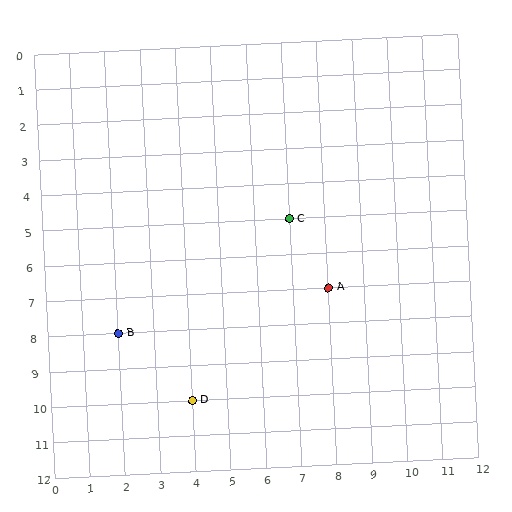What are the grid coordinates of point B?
Point B is at grid coordinates (2, 8).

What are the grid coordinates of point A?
Point A is at grid coordinates (8, 7).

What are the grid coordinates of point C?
Point C is at grid coordinates (7, 5).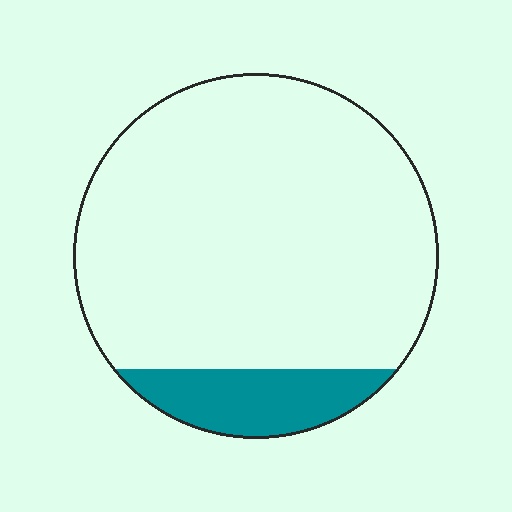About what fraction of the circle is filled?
About one eighth (1/8).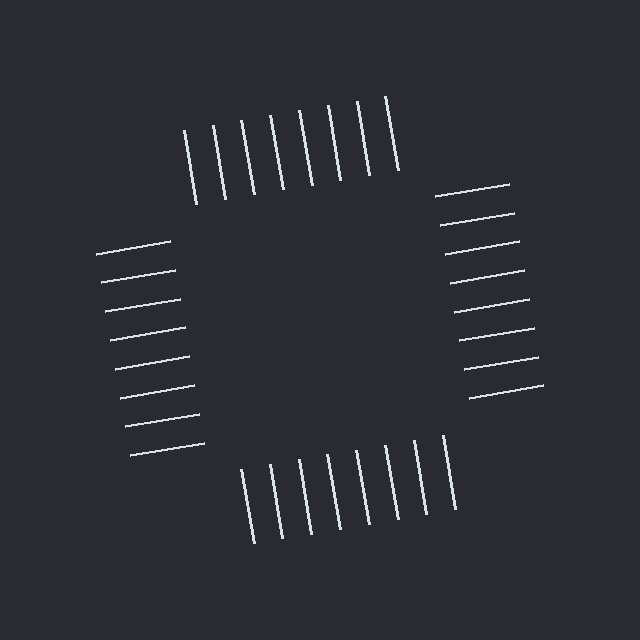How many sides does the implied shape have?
4 sides — the line-ends trace a square.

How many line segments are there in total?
32 — 8 along each of the 4 edges.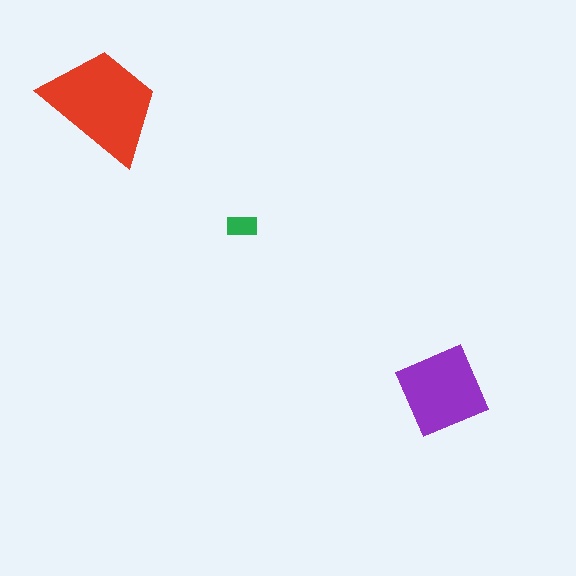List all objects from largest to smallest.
The red trapezoid, the purple diamond, the green rectangle.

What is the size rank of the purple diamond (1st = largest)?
2nd.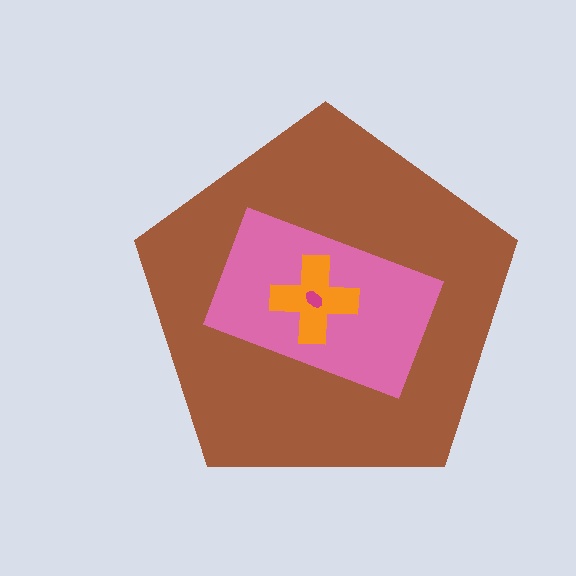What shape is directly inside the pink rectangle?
The orange cross.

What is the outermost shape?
The brown pentagon.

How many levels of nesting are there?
4.